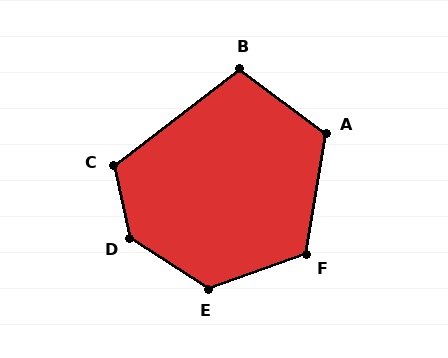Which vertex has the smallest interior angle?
B, at approximately 105 degrees.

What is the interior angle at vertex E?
Approximately 127 degrees (obtuse).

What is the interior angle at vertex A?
Approximately 118 degrees (obtuse).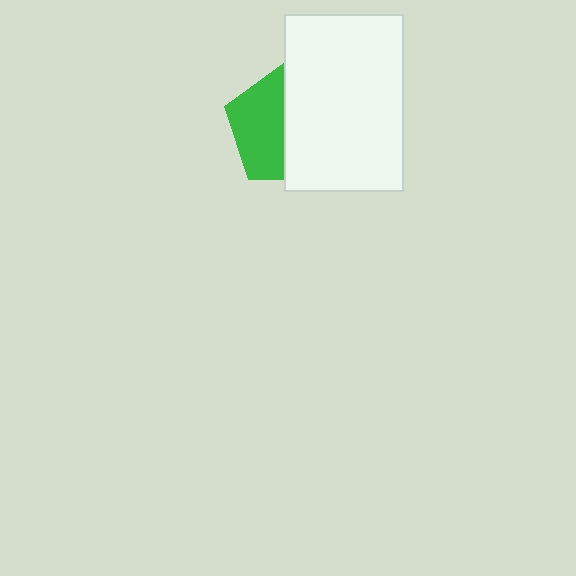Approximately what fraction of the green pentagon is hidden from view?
Roughly 54% of the green pentagon is hidden behind the white rectangle.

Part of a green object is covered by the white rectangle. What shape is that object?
It is a pentagon.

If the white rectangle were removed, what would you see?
You would see the complete green pentagon.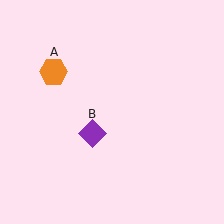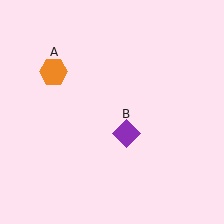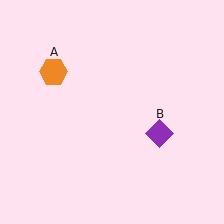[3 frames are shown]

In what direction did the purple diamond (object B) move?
The purple diamond (object B) moved right.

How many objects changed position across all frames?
1 object changed position: purple diamond (object B).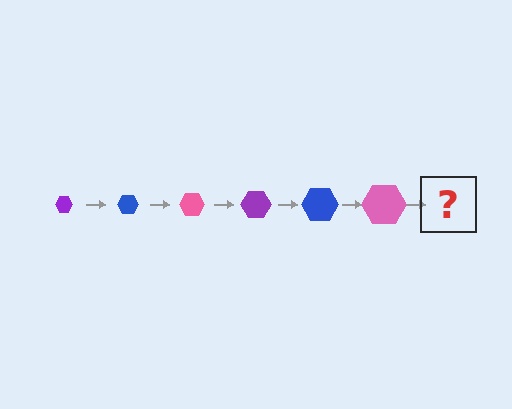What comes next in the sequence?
The next element should be a purple hexagon, larger than the previous one.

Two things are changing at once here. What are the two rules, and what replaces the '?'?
The two rules are that the hexagon grows larger each step and the color cycles through purple, blue, and pink. The '?' should be a purple hexagon, larger than the previous one.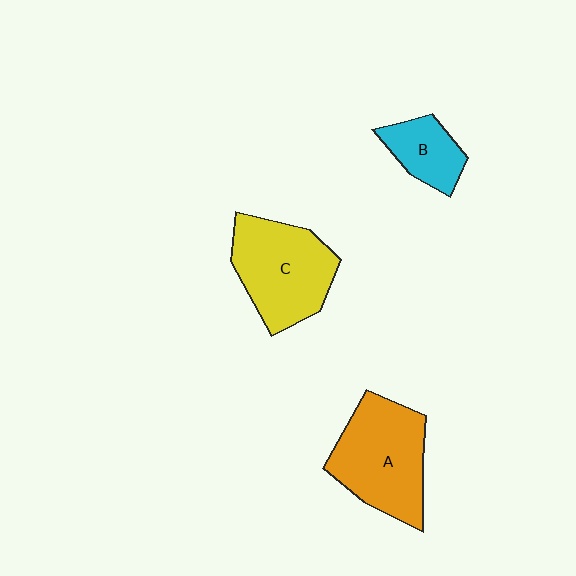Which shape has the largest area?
Shape A (orange).